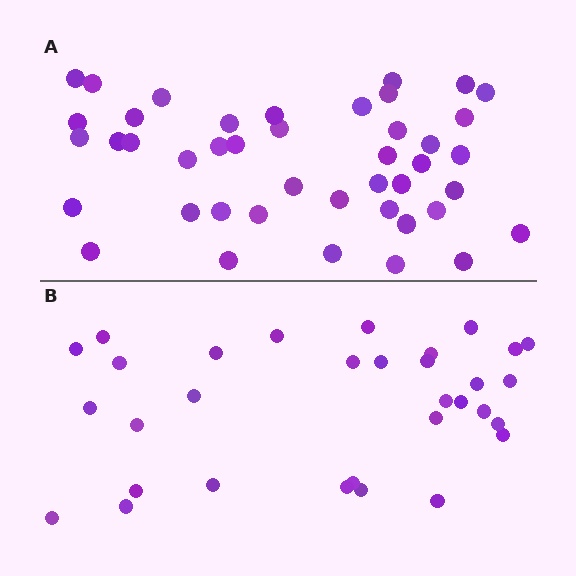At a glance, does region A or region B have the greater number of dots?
Region A (the top region) has more dots.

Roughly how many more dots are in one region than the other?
Region A has roughly 12 or so more dots than region B.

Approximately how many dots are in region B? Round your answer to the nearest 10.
About 30 dots. (The exact count is 32, which rounds to 30.)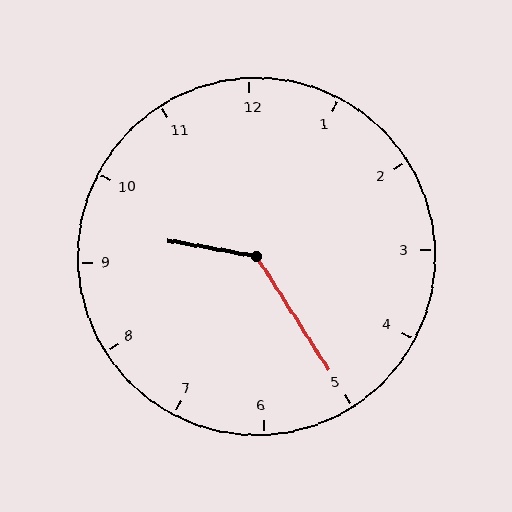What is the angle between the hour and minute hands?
Approximately 132 degrees.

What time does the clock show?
9:25.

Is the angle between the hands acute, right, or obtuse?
It is obtuse.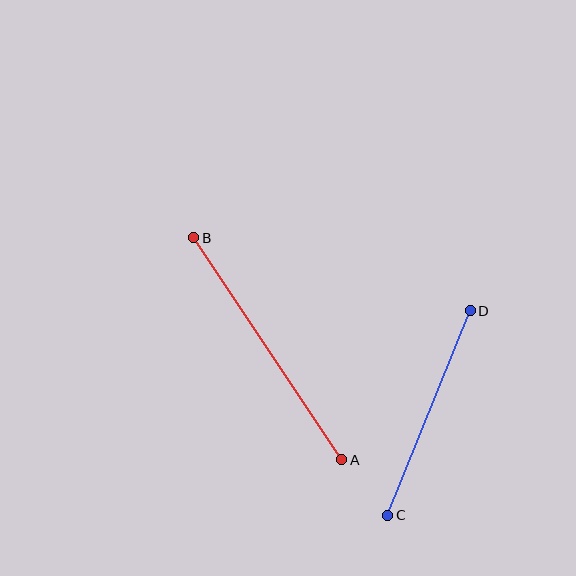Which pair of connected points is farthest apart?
Points A and B are farthest apart.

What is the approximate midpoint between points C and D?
The midpoint is at approximately (429, 413) pixels.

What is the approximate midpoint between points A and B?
The midpoint is at approximately (268, 349) pixels.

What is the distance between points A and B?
The distance is approximately 267 pixels.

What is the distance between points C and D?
The distance is approximately 220 pixels.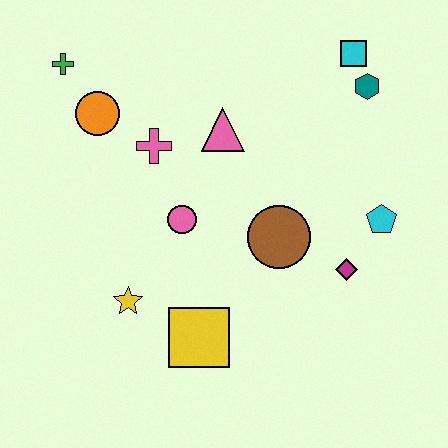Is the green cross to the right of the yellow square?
No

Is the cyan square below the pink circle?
No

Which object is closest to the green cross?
The orange circle is closest to the green cross.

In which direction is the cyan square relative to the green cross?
The cyan square is to the right of the green cross.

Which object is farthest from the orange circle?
The cyan pentagon is farthest from the orange circle.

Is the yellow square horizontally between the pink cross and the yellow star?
No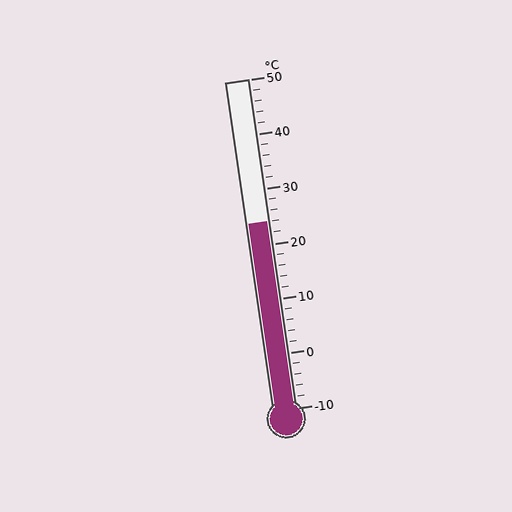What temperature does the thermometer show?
The thermometer shows approximately 24°C.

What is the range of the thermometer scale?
The thermometer scale ranges from -10°C to 50°C.